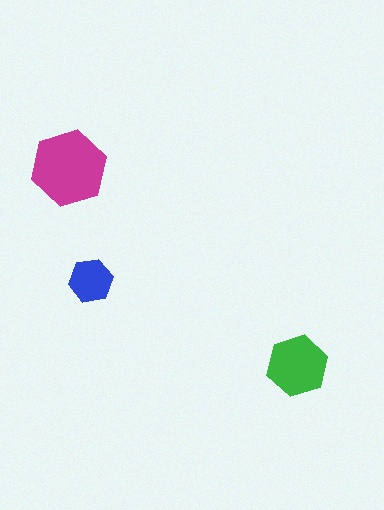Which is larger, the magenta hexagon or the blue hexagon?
The magenta one.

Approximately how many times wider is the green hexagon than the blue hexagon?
About 1.5 times wider.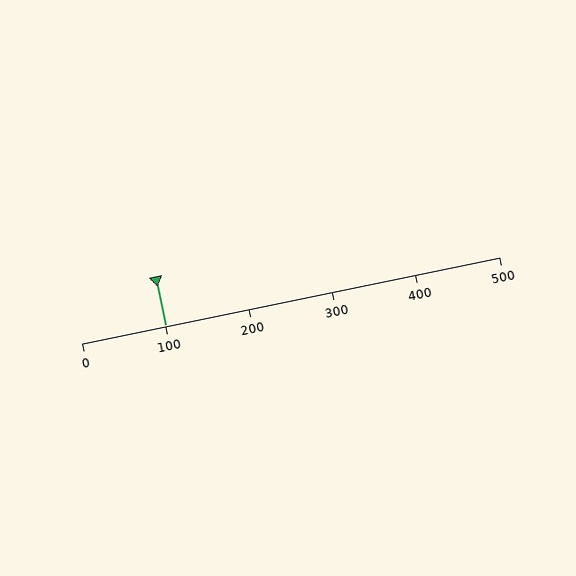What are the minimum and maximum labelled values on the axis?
The axis runs from 0 to 500.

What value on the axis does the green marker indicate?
The marker indicates approximately 100.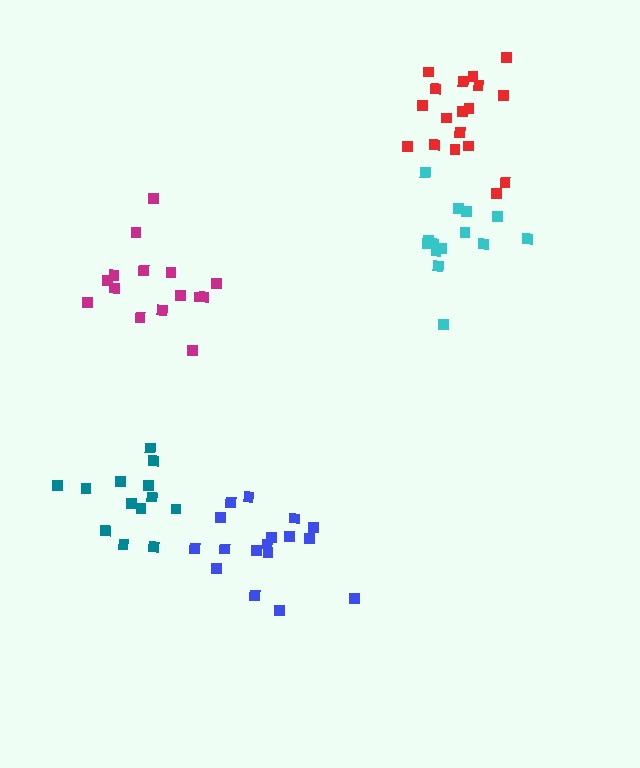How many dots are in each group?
Group 1: 14 dots, Group 2: 13 dots, Group 3: 15 dots, Group 4: 17 dots, Group 5: 18 dots (77 total).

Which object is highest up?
The red cluster is topmost.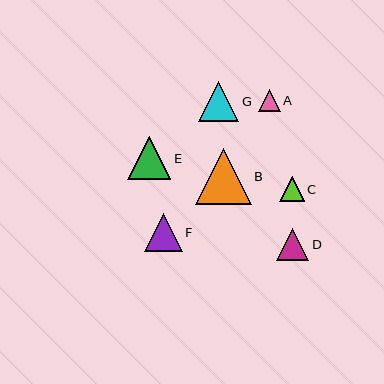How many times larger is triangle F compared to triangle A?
Triangle F is approximately 1.7 times the size of triangle A.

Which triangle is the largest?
Triangle B is the largest with a size of approximately 56 pixels.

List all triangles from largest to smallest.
From largest to smallest: B, E, G, F, D, C, A.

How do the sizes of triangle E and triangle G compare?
Triangle E and triangle G are approximately the same size.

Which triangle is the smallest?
Triangle A is the smallest with a size of approximately 22 pixels.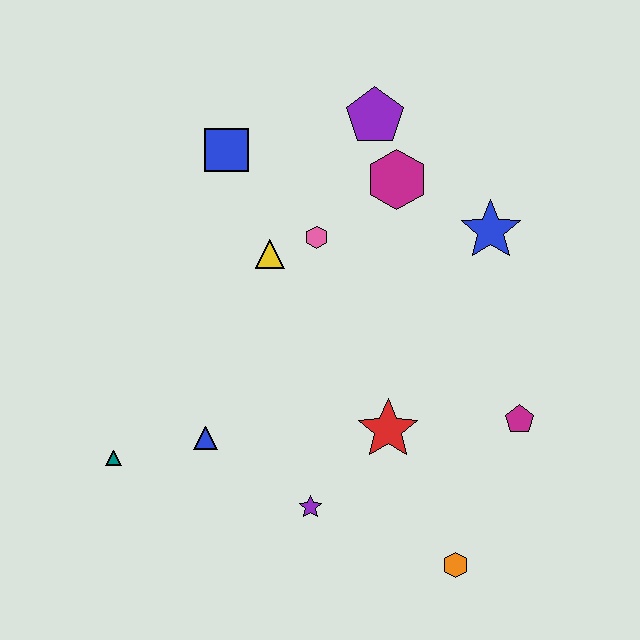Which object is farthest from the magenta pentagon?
The teal triangle is farthest from the magenta pentagon.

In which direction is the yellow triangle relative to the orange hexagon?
The yellow triangle is above the orange hexagon.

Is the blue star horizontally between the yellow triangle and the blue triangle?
No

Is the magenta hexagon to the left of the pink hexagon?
No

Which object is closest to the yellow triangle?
The pink hexagon is closest to the yellow triangle.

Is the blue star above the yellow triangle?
Yes